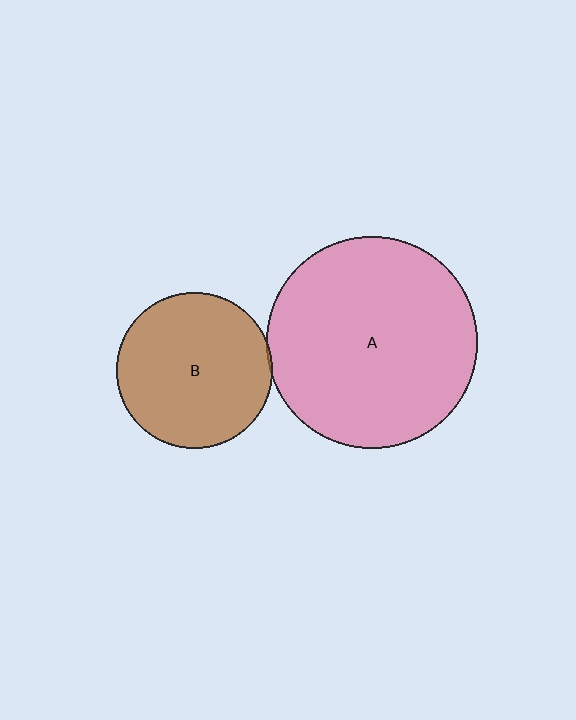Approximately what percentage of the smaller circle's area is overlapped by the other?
Approximately 5%.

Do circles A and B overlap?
Yes.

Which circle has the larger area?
Circle A (pink).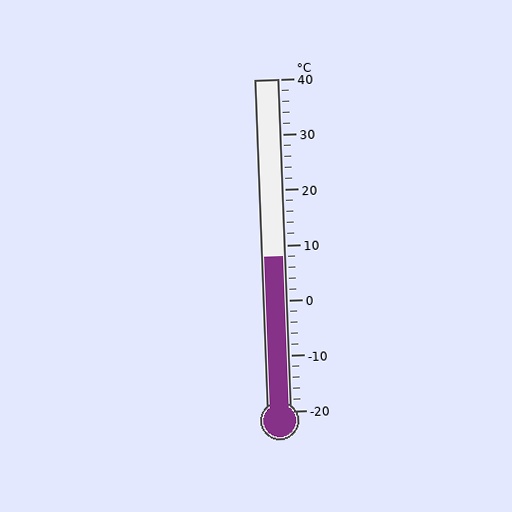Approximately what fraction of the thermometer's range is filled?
The thermometer is filled to approximately 45% of its range.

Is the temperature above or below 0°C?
The temperature is above 0°C.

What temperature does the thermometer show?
The thermometer shows approximately 8°C.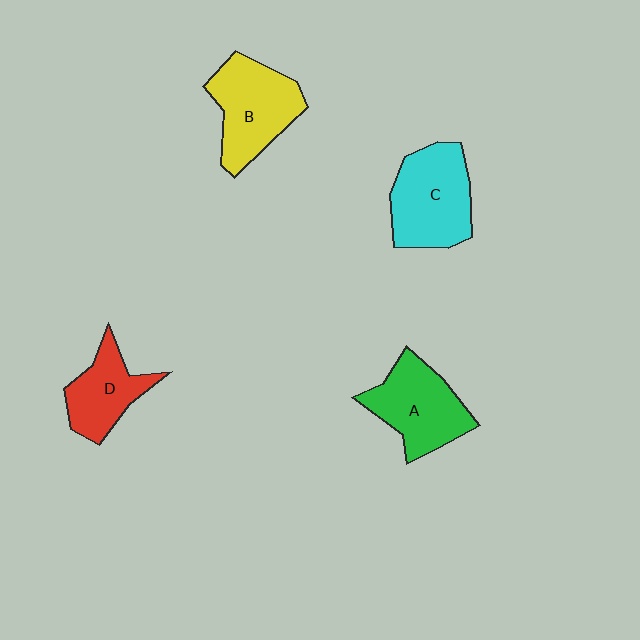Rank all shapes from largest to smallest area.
From largest to smallest: C (cyan), B (yellow), A (green), D (red).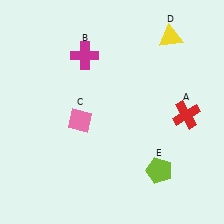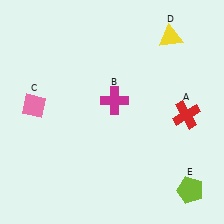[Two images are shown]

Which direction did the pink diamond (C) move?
The pink diamond (C) moved left.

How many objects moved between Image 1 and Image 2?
3 objects moved between the two images.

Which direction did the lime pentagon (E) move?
The lime pentagon (E) moved right.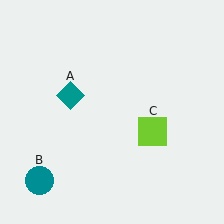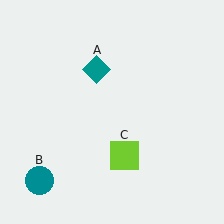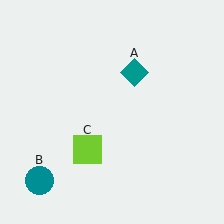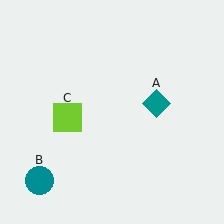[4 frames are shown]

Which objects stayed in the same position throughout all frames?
Teal circle (object B) remained stationary.